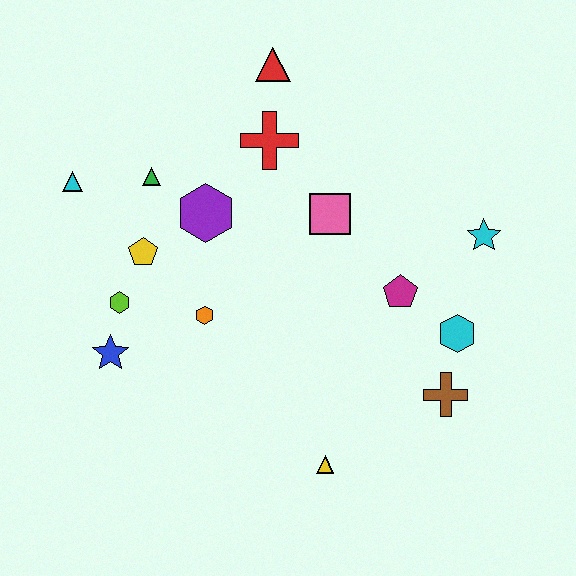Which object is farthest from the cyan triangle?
The brown cross is farthest from the cyan triangle.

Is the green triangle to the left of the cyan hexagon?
Yes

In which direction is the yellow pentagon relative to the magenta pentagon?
The yellow pentagon is to the left of the magenta pentagon.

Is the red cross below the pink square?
No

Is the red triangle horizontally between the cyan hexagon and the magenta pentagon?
No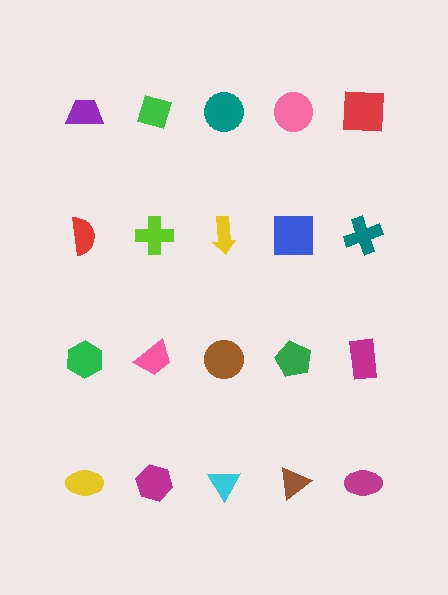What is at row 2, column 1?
A red semicircle.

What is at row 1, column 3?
A teal circle.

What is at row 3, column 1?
A green hexagon.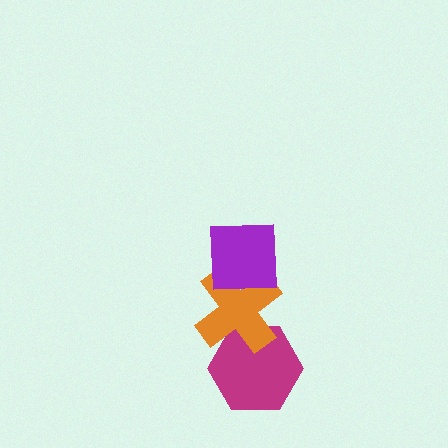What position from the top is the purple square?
The purple square is 1st from the top.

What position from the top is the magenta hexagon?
The magenta hexagon is 3rd from the top.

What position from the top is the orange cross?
The orange cross is 2nd from the top.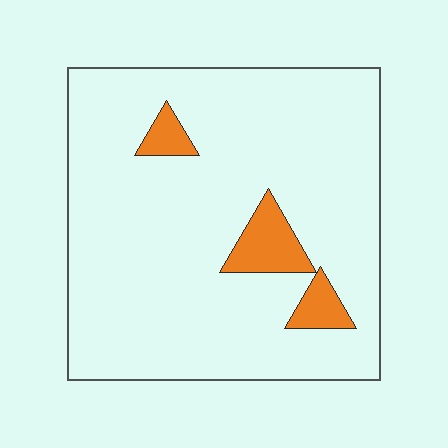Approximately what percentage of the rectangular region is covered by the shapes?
Approximately 10%.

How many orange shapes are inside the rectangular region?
3.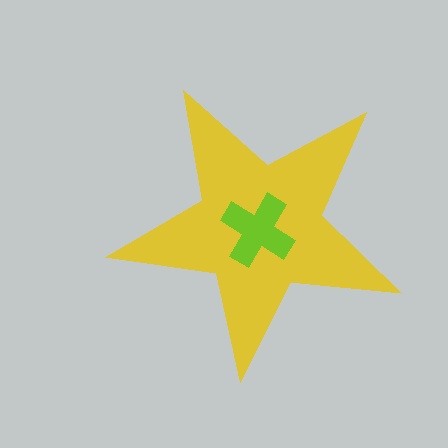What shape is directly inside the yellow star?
The lime cross.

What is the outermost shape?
The yellow star.